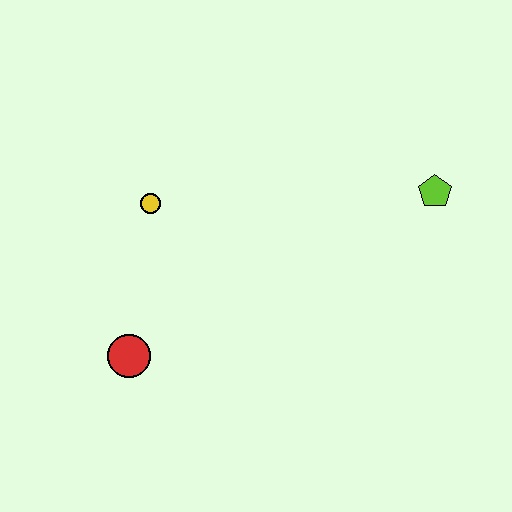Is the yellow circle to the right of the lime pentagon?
No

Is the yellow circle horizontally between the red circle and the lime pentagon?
Yes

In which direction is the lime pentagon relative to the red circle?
The lime pentagon is to the right of the red circle.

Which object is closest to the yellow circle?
The red circle is closest to the yellow circle.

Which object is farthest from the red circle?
The lime pentagon is farthest from the red circle.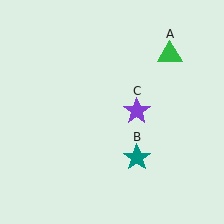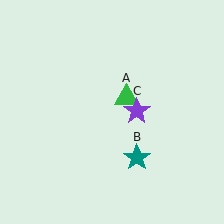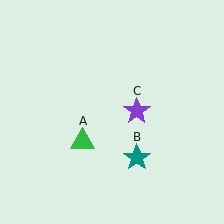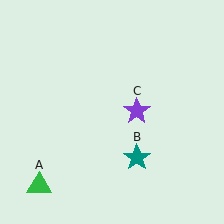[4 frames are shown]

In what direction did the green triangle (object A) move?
The green triangle (object A) moved down and to the left.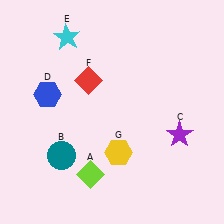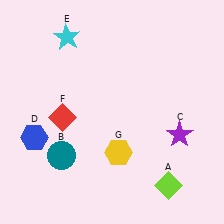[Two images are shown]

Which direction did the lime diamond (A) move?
The lime diamond (A) moved right.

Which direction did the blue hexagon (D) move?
The blue hexagon (D) moved down.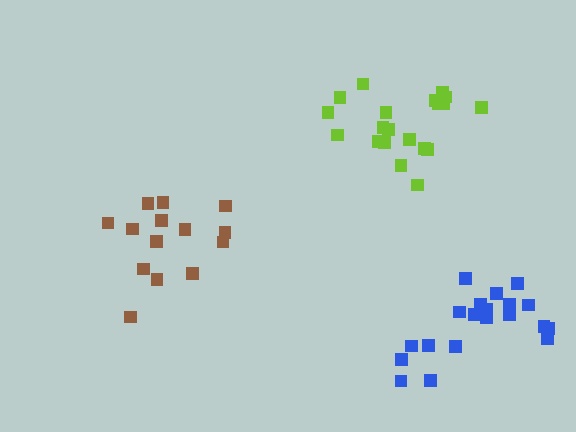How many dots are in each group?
Group 1: 20 dots, Group 2: 14 dots, Group 3: 20 dots (54 total).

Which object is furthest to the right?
The blue cluster is rightmost.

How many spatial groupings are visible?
There are 3 spatial groupings.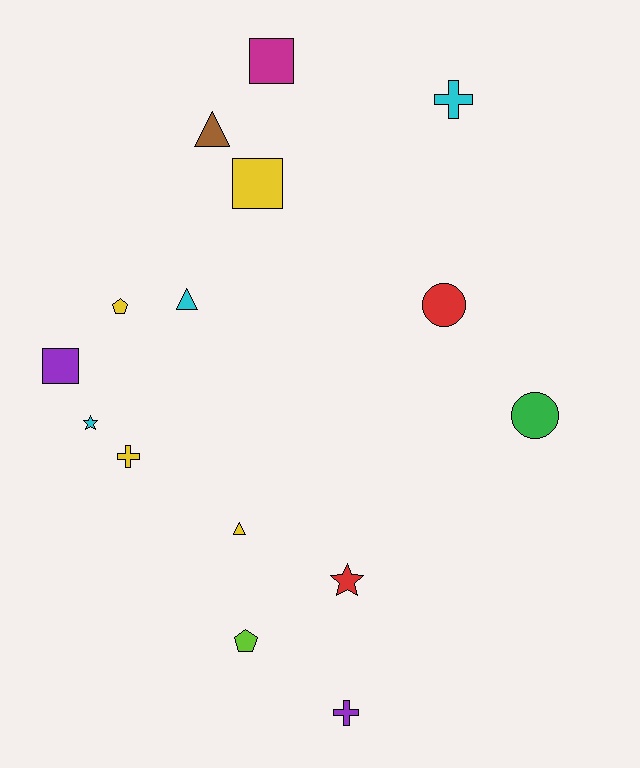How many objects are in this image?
There are 15 objects.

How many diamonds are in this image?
There are no diamonds.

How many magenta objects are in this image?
There is 1 magenta object.